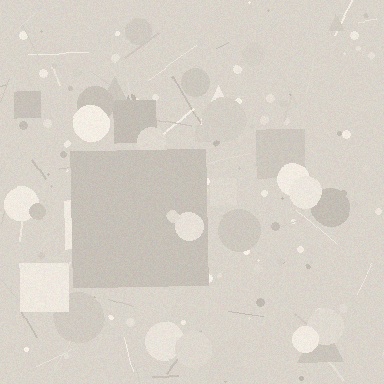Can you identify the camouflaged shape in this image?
The camouflaged shape is a square.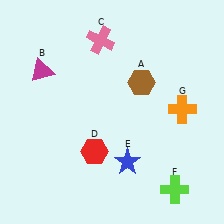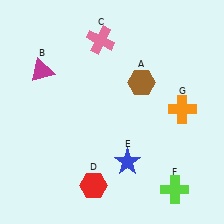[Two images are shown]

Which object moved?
The red hexagon (D) moved down.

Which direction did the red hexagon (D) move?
The red hexagon (D) moved down.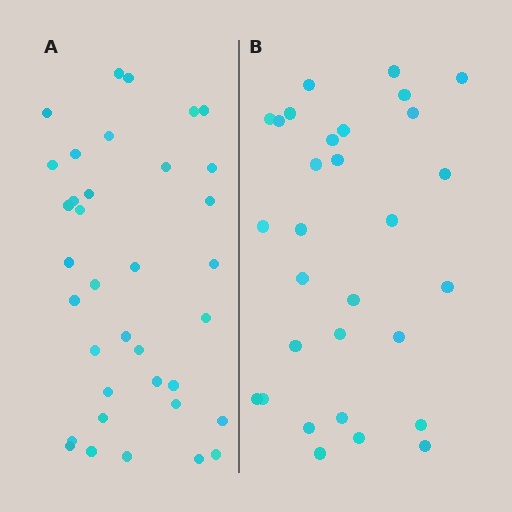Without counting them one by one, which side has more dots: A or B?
Region A (the left region) has more dots.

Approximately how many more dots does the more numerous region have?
Region A has about 6 more dots than region B.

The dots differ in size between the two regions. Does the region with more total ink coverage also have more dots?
No. Region B has more total ink coverage because its dots are larger, but region A actually contains more individual dots. Total area can be misleading — the number of items is what matters here.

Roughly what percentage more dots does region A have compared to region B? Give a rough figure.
About 20% more.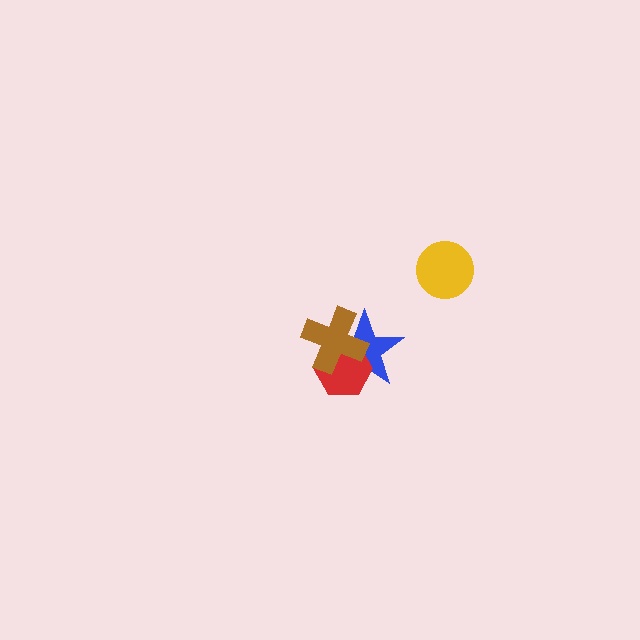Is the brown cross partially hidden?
No, no other shape covers it.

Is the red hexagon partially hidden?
Yes, it is partially covered by another shape.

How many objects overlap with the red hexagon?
2 objects overlap with the red hexagon.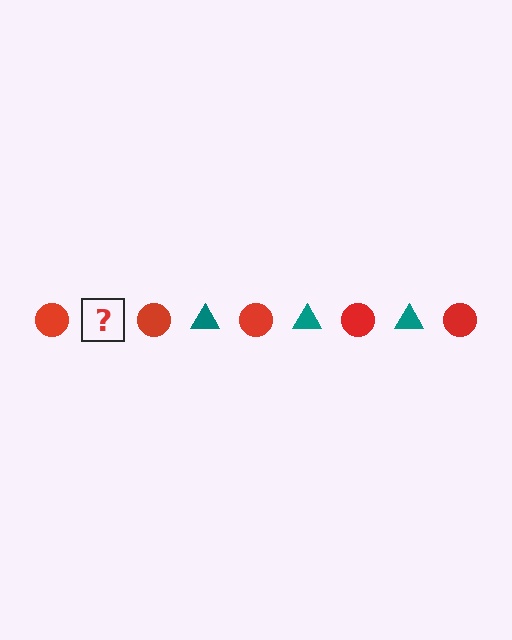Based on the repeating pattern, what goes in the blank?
The blank should be a teal triangle.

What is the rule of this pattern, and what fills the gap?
The rule is that the pattern alternates between red circle and teal triangle. The gap should be filled with a teal triangle.